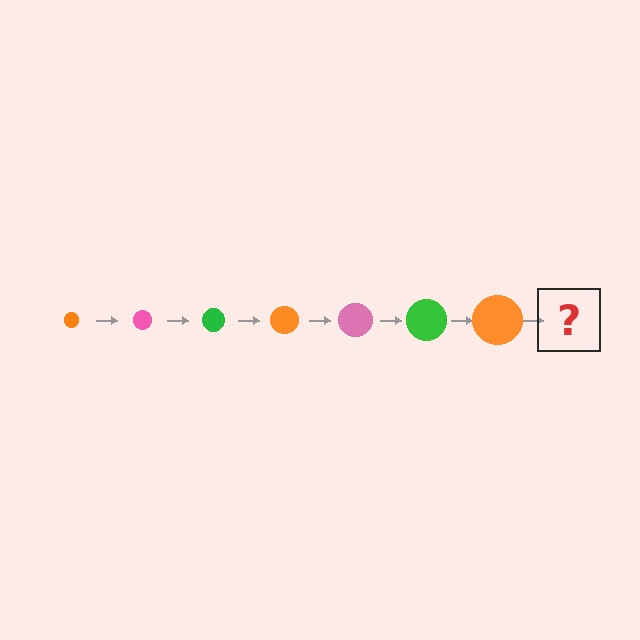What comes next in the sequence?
The next element should be a pink circle, larger than the previous one.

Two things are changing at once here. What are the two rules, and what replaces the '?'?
The two rules are that the circle grows larger each step and the color cycles through orange, pink, and green. The '?' should be a pink circle, larger than the previous one.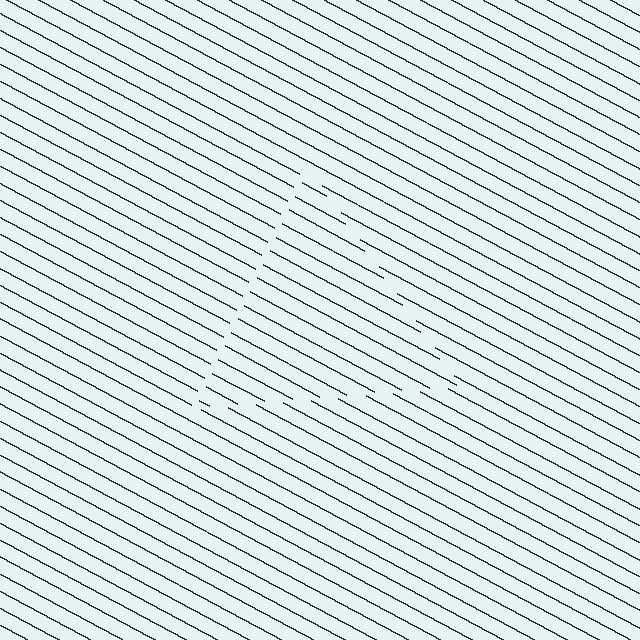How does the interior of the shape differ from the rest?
The interior of the shape contains the same grating, shifted by half a period — the contour is defined by the phase discontinuity where line-ends from the inner and outer gratings abut.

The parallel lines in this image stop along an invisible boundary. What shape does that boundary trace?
An illusory triangle. The interior of the shape contains the same grating, shifted by half a period — the contour is defined by the phase discontinuity where line-ends from the inner and outer gratings abut.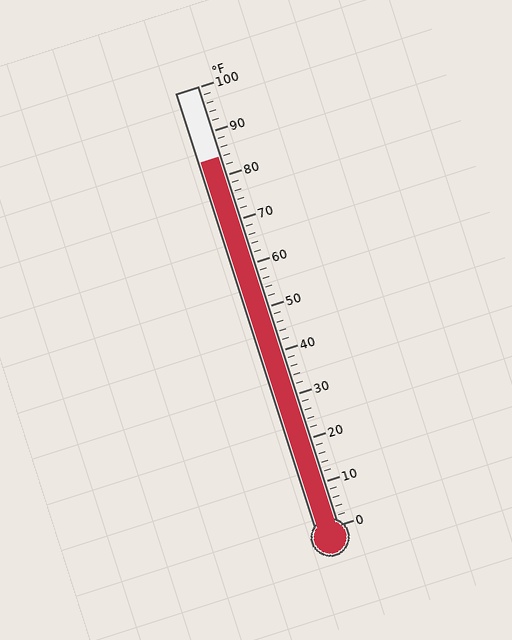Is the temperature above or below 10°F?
The temperature is above 10°F.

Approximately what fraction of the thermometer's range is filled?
The thermometer is filled to approximately 85% of its range.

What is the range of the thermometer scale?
The thermometer scale ranges from 0°F to 100°F.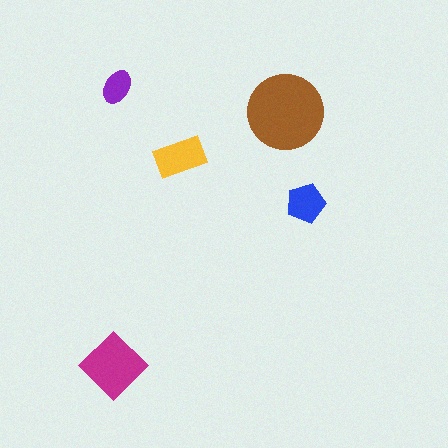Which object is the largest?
The brown circle.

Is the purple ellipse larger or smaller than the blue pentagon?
Smaller.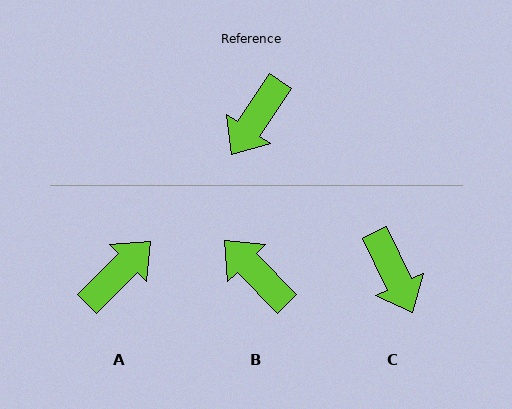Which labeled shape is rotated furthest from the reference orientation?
A, about 169 degrees away.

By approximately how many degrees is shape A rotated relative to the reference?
Approximately 169 degrees counter-clockwise.